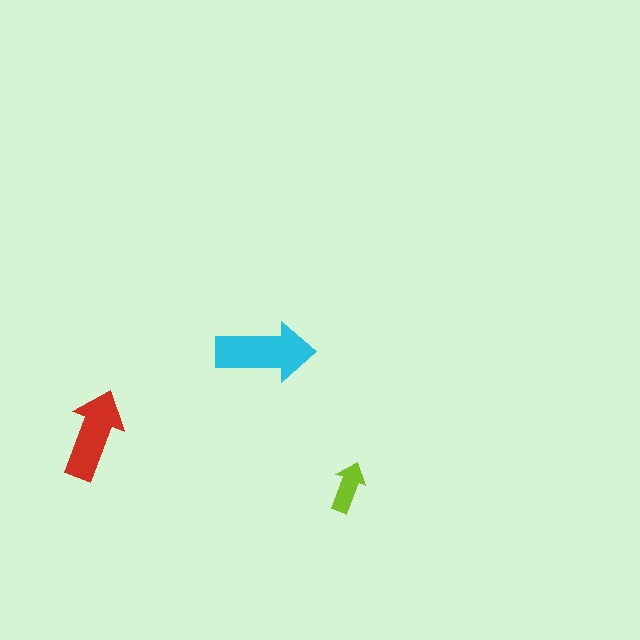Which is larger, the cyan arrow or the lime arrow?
The cyan one.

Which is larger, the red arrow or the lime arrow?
The red one.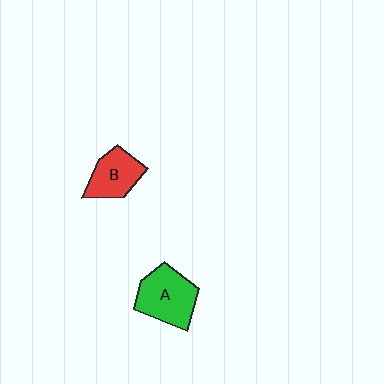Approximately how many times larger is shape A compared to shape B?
Approximately 1.3 times.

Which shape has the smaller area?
Shape B (red).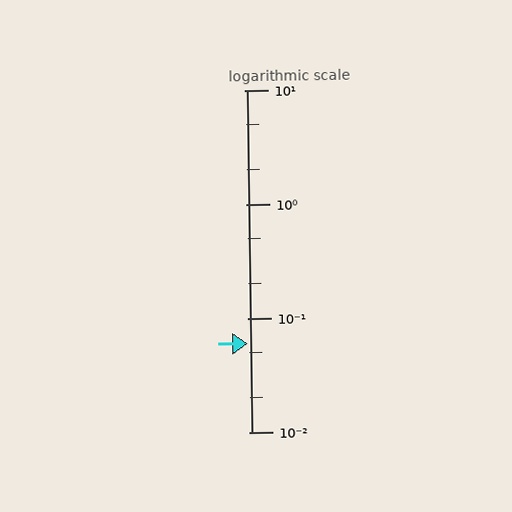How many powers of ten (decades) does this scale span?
The scale spans 3 decades, from 0.01 to 10.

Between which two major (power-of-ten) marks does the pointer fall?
The pointer is between 0.01 and 0.1.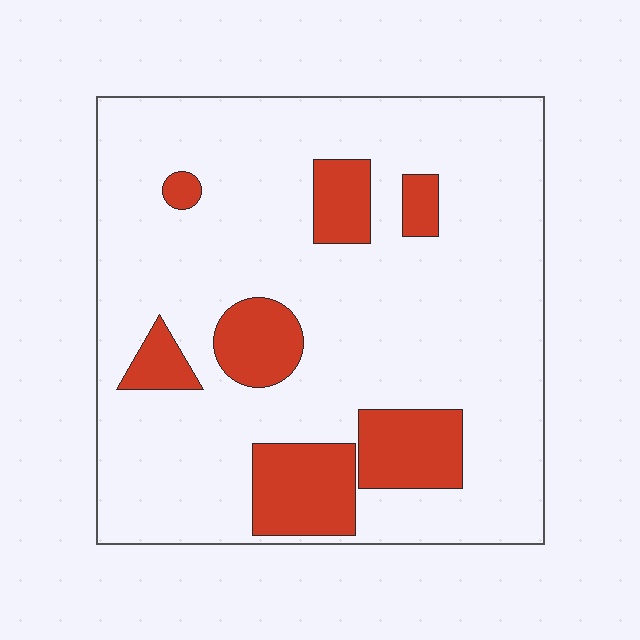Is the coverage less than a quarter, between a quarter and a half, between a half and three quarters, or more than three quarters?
Less than a quarter.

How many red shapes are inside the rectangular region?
7.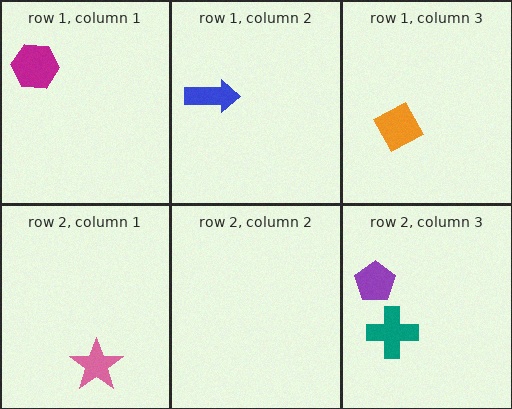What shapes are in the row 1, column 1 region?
The magenta hexagon.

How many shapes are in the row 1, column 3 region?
1.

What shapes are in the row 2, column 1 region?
The pink star.